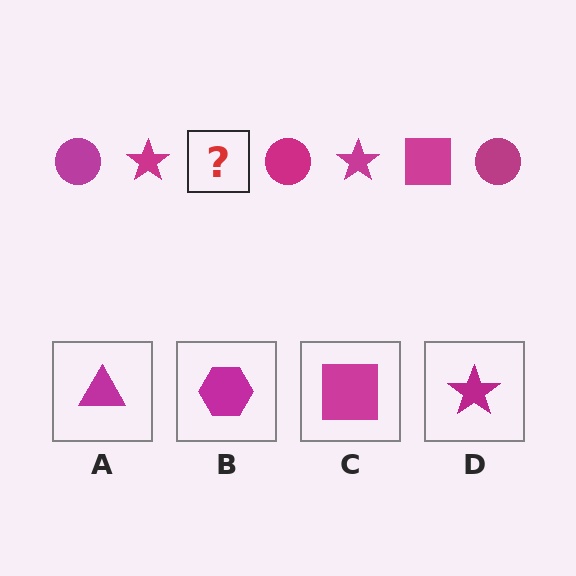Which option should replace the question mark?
Option C.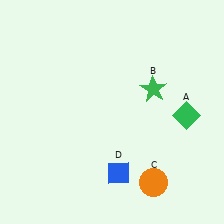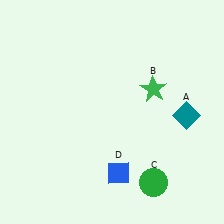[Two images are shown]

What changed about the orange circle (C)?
In Image 1, C is orange. In Image 2, it changed to green.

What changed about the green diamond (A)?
In Image 1, A is green. In Image 2, it changed to teal.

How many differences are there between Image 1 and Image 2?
There are 2 differences between the two images.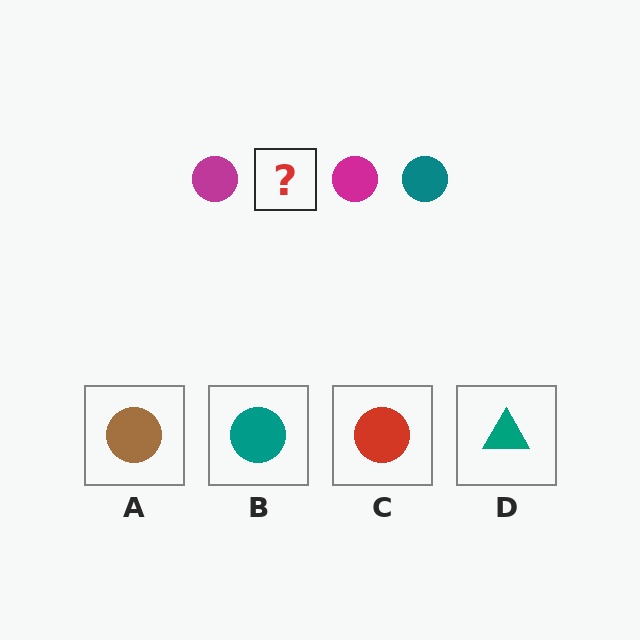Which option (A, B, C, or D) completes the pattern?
B.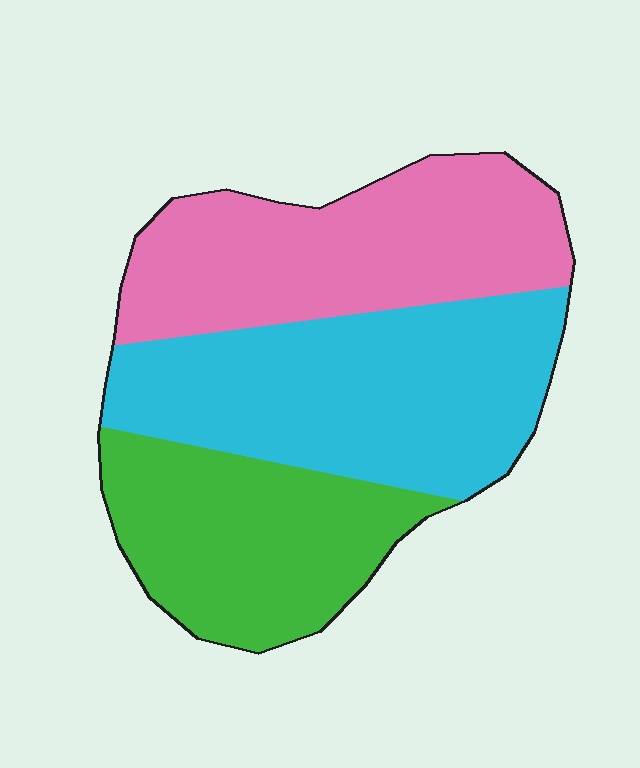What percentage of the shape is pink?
Pink takes up between a third and a half of the shape.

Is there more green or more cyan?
Cyan.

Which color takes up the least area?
Green, at roughly 30%.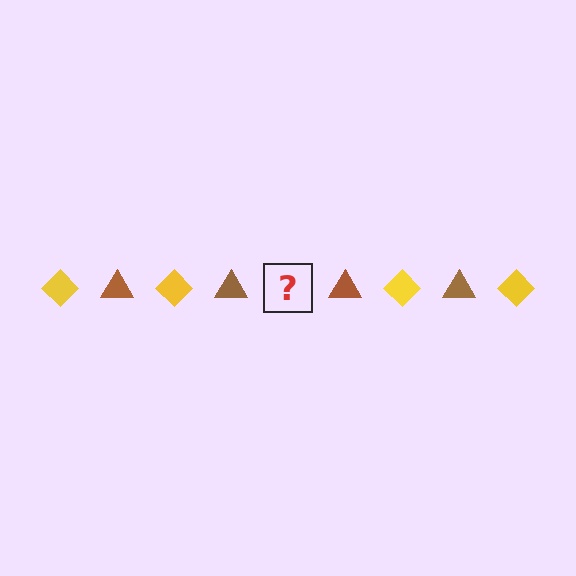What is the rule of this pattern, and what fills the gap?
The rule is that the pattern alternates between yellow diamond and brown triangle. The gap should be filled with a yellow diamond.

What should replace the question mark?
The question mark should be replaced with a yellow diamond.